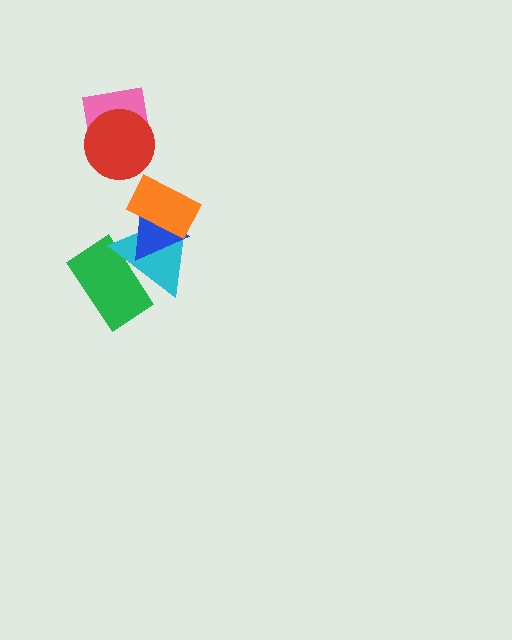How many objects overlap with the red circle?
1 object overlaps with the red circle.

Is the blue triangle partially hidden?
Yes, it is partially covered by another shape.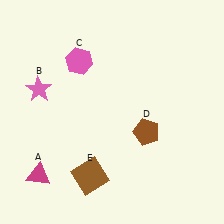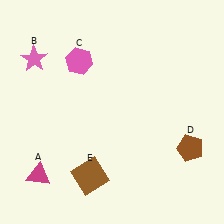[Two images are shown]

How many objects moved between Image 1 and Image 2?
2 objects moved between the two images.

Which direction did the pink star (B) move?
The pink star (B) moved up.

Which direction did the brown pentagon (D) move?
The brown pentagon (D) moved right.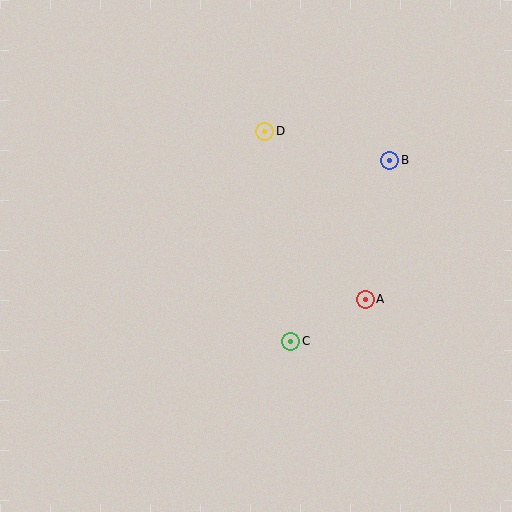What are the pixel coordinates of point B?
Point B is at (390, 160).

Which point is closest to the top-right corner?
Point B is closest to the top-right corner.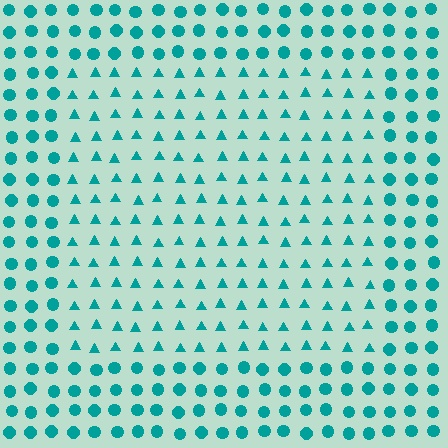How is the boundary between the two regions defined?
The boundary is defined by a change in element shape: triangles inside vs. circles outside. All elements share the same color and spacing.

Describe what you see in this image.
The image is filled with small teal elements arranged in a uniform grid. A rectangle-shaped region contains triangles, while the surrounding area contains circles. The boundary is defined purely by the change in element shape.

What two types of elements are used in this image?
The image uses triangles inside the rectangle region and circles outside it.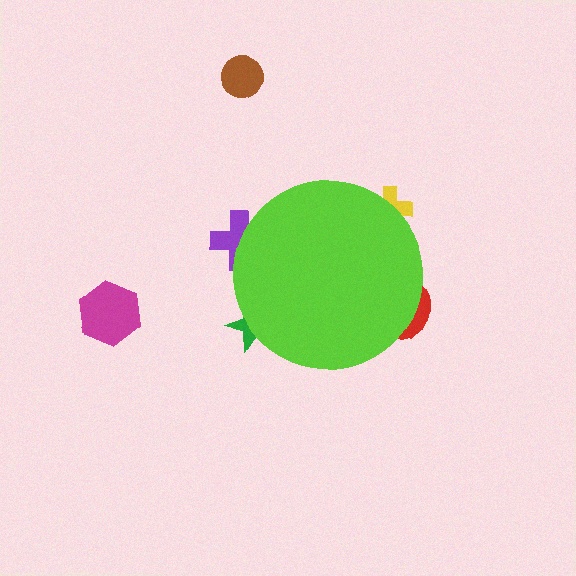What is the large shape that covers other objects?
A lime circle.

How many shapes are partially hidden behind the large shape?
4 shapes are partially hidden.